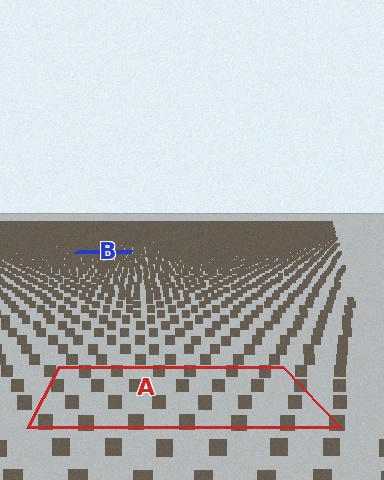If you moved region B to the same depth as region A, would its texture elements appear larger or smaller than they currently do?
They would appear larger. At a closer depth, the same texture elements are projected at a bigger on-screen size.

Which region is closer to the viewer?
Region A is closer. The texture elements there are larger and more spread out.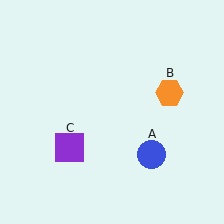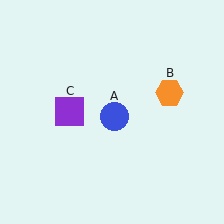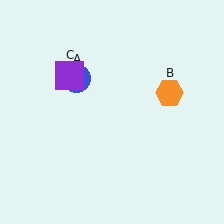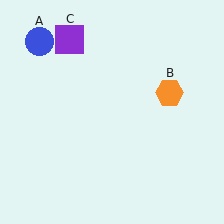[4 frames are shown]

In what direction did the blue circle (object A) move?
The blue circle (object A) moved up and to the left.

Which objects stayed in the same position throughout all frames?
Orange hexagon (object B) remained stationary.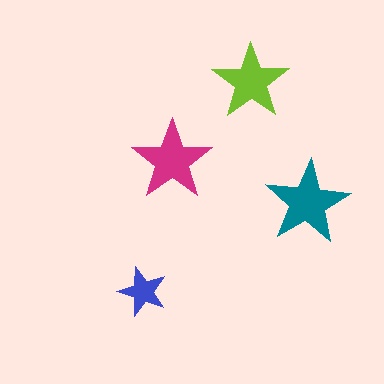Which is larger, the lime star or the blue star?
The lime one.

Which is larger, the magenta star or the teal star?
The teal one.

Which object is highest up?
The lime star is topmost.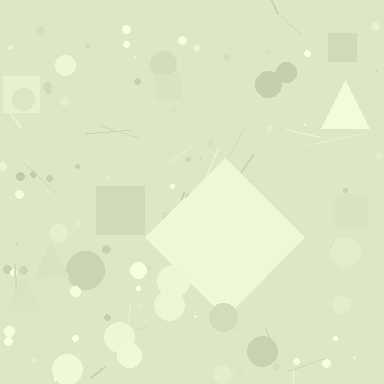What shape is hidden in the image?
A diamond is hidden in the image.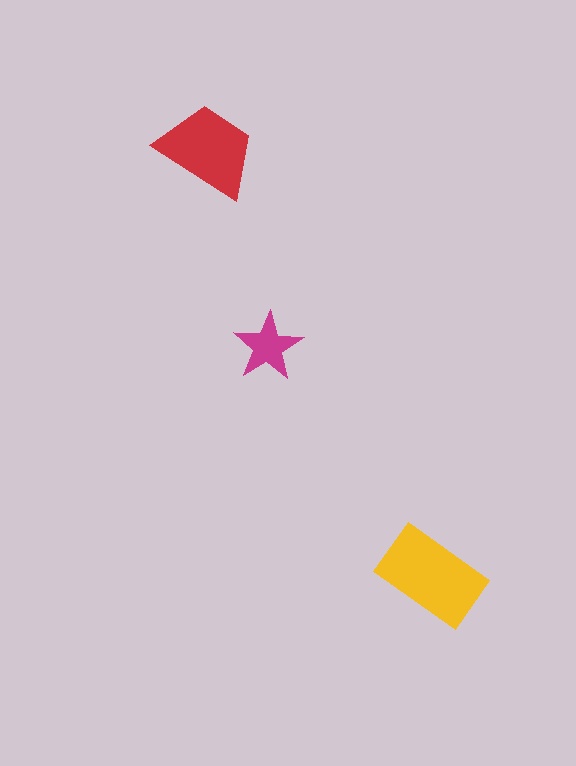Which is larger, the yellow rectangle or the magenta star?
The yellow rectangle.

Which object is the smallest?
The magenta star.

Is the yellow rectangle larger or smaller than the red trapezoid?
Larger.